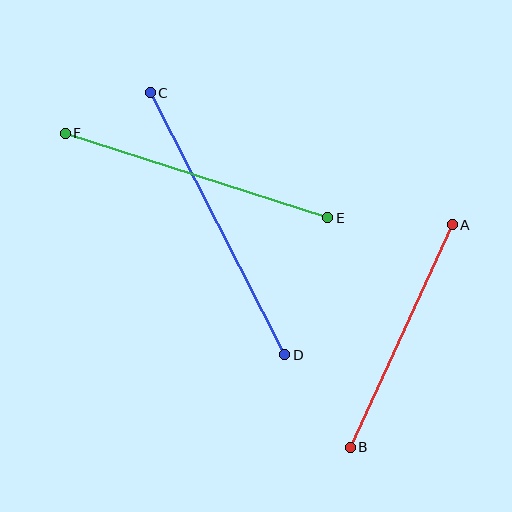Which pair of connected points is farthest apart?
Points C and D are farthest apart.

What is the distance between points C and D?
The distance is approximately 294 pixels.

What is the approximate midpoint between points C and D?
The midpoint is at approximately (218, 224) pixels.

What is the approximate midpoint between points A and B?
The midpoint is at approximately (401, 336) pixels.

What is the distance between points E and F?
The distance is approximately 275 pixels.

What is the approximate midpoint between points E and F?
The midpoint is at approximately (197, 175) pixels.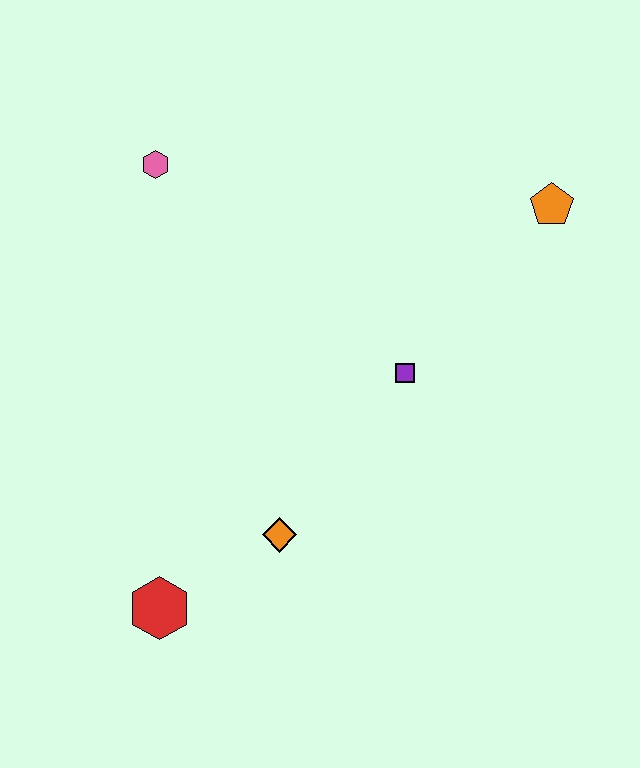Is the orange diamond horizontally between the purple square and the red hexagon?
Yes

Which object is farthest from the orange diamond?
The orange pentagon is farthest from the orange diamond.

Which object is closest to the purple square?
The orange diamond is closest to the purple square.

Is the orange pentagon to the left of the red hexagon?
No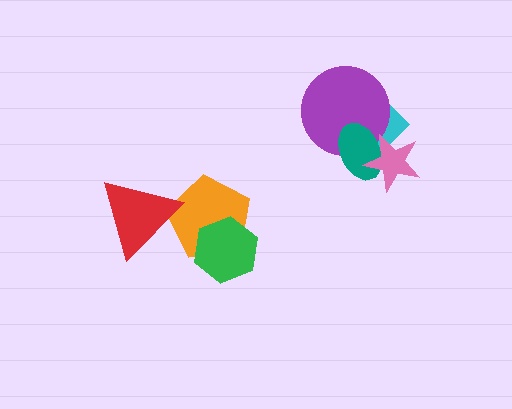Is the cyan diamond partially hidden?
Yes, it is partially covered by another shape.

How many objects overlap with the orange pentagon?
2 objects overlap with the orange pentagon.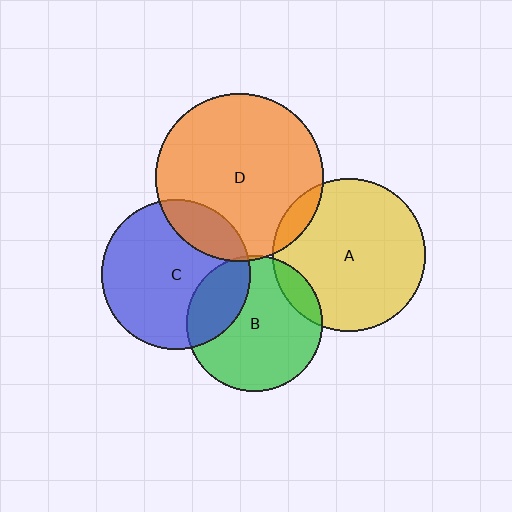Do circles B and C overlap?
Yes.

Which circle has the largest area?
Circle D (orange).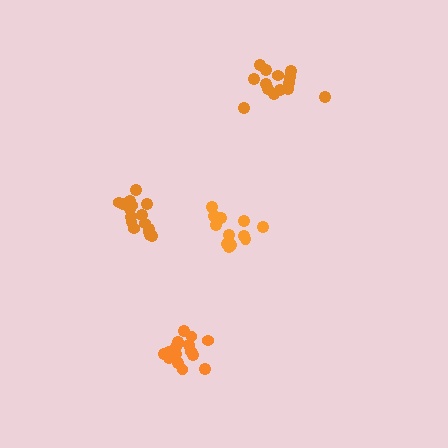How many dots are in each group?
Group 1: 13 dots, Group 2: 16 dots, Group 3: 14 dots, Group 4: 16 dots (59 total).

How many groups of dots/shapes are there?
There are 4 groups.